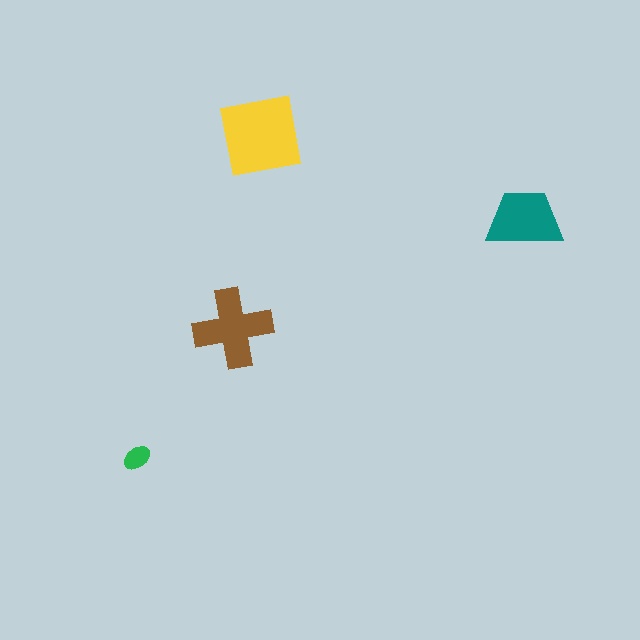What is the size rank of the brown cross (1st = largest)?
2nd.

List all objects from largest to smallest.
The yellow square, the brown cross, the teal trapezoid, the green ellipse.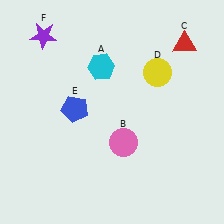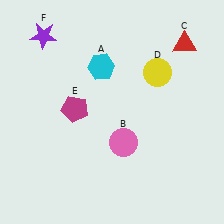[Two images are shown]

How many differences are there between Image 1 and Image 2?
There is 1 difference between the two images.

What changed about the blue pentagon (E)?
In Image 1, E is blue. In Image 2, it changed to magenta.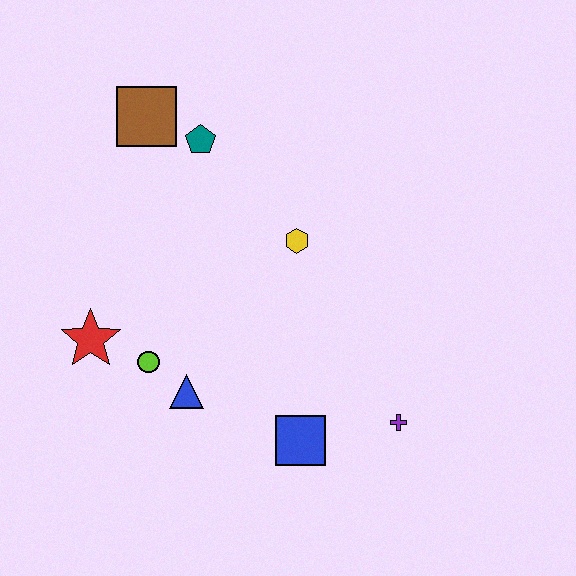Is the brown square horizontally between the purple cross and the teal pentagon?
No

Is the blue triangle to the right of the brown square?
Yes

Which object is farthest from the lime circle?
The purple cross is farthest from the lime circle.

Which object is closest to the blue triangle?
The lime circle is closest to the blue triangle.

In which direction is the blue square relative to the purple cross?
The blue square is to the left of the purple cross.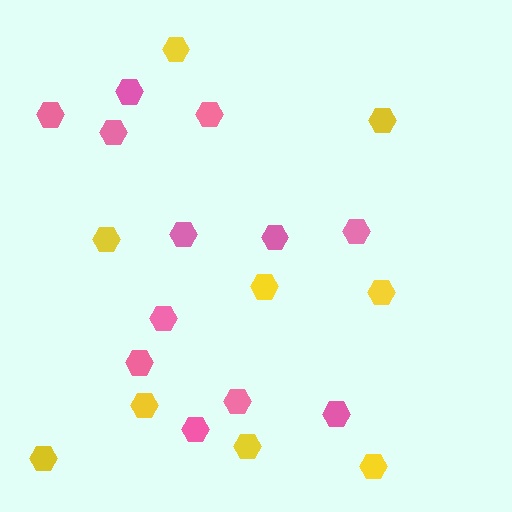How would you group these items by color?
There are 2 groups: one group of pink hexagons (12) and one group of yellow hexagons (9).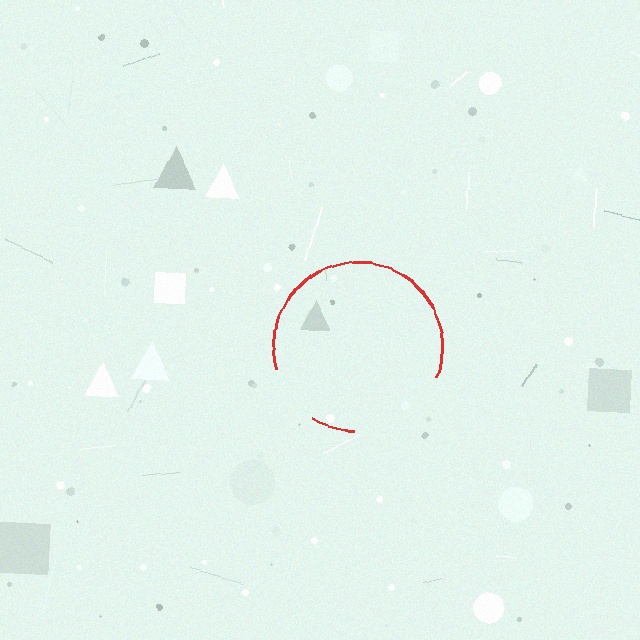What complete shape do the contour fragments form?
The contour fragments form a circle.